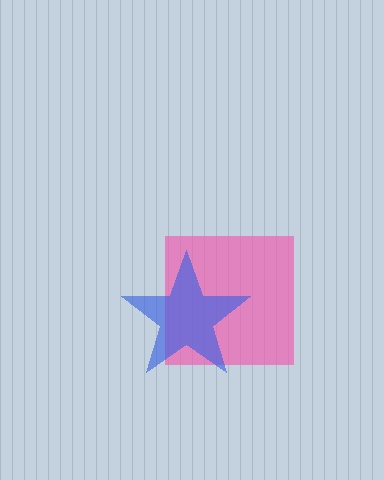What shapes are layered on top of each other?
The layered shapes are: a pink square, a blue star.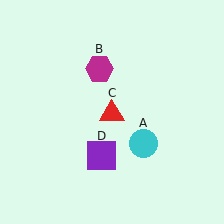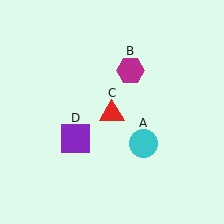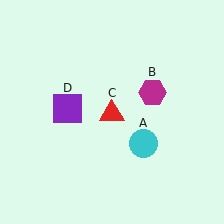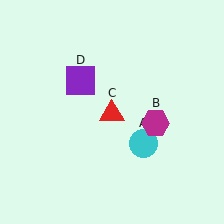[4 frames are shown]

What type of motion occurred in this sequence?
The magenta hexagon (object B), purple square (object D) rotated clockwise around the center of the scene.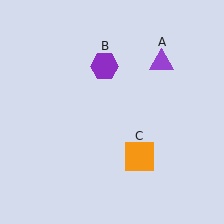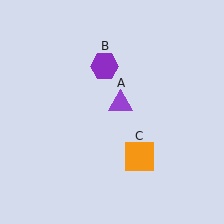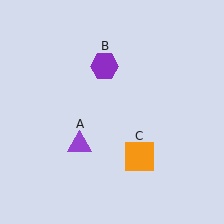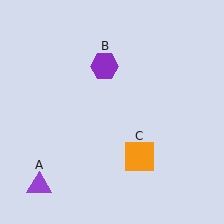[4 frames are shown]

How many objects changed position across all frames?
1 object changed position: purple triangle (object A).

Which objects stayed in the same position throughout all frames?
Purple hexagon (object B) and orange square (object C) remained stationary.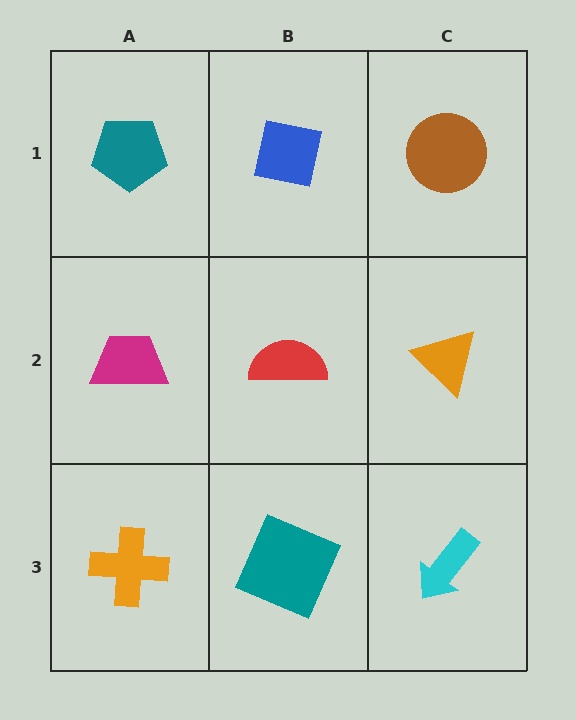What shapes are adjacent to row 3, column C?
An orange triangle (row 2, column C), a teal square (row 3, column B).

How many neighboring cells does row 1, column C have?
2.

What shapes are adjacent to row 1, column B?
A red semicircle (row 2, column B), a teal pentagon (row 1, column A), a brown circle (row 1, column C).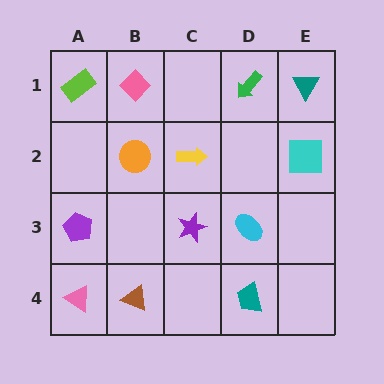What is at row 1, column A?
A lime rectangle.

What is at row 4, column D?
A teal trapezoid.